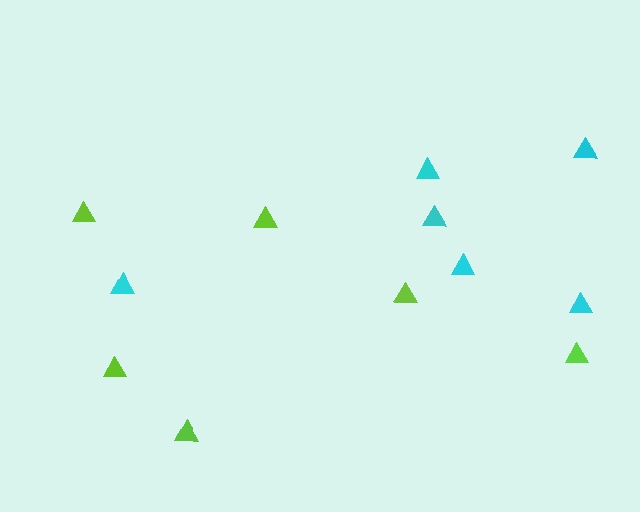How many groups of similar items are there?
There are 2 groups: one group of cyan triangles (6) and one group of lime triangles (6).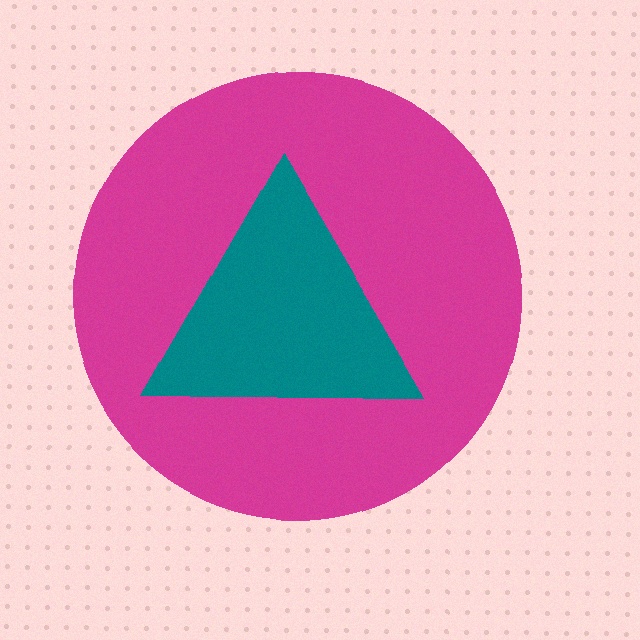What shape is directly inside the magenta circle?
The teal triangle.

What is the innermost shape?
The teal triangle.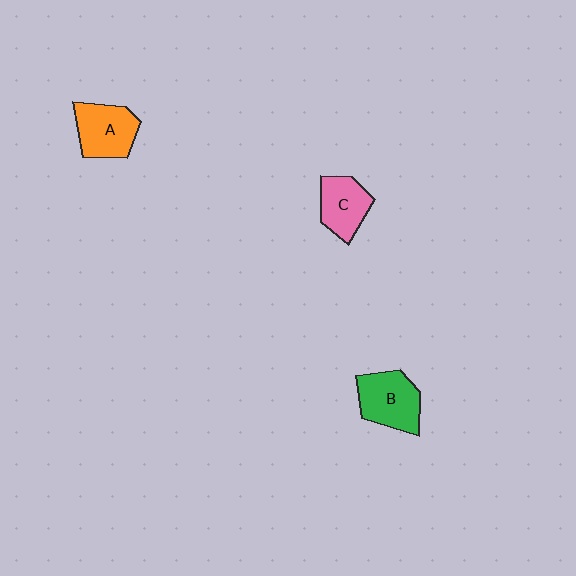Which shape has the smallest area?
Shape C (pink).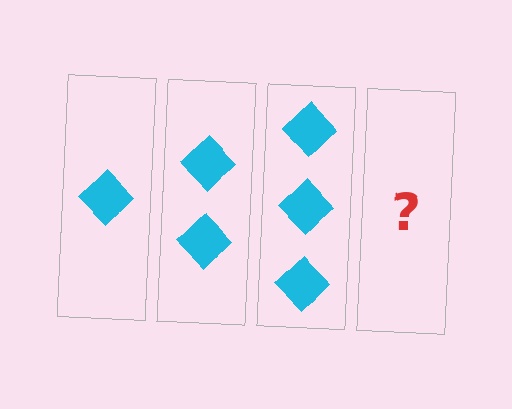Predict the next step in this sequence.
The next step is 4 diamonds.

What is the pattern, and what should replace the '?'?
The pattern is that each step adds one more diamond. The '?' should be 4 diamonds.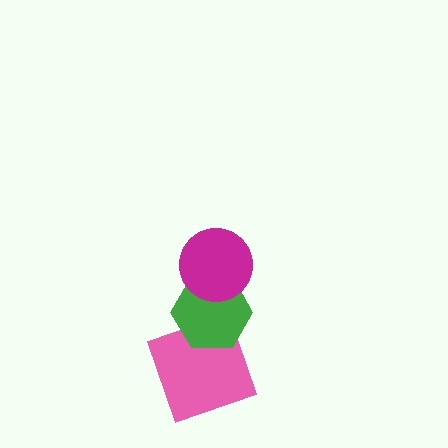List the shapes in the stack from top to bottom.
From top to bottom: the magenta circle, the green hexagon, the pink square.